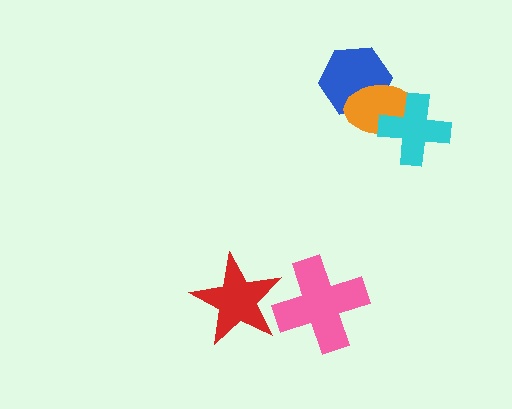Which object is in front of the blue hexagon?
The orange ellipse is in front of the blue hexagon.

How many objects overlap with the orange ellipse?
2 objects overlap with the orange ellipse.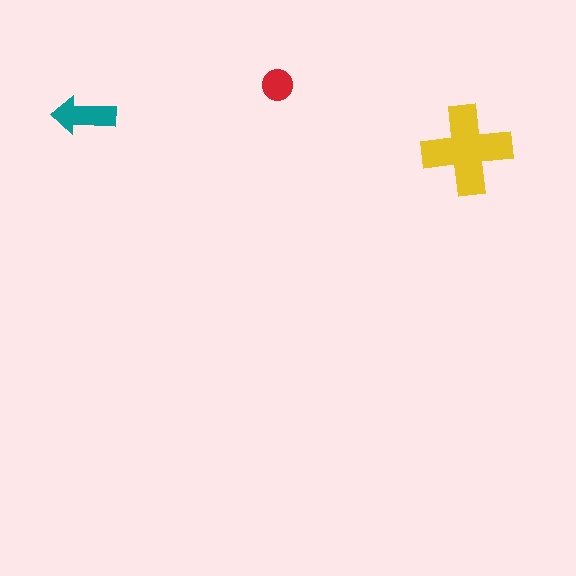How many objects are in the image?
There are 3 objects in the image.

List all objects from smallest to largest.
The red circle, the teal arrow, the yellow cross.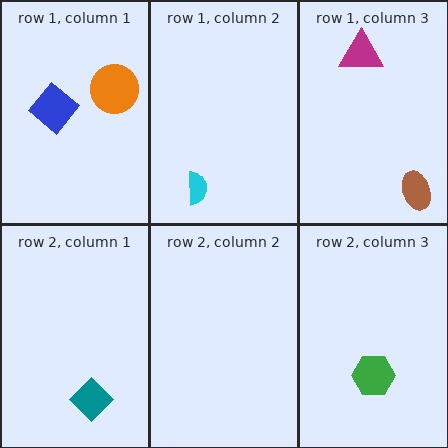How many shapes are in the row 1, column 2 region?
1.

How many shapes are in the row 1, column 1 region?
2.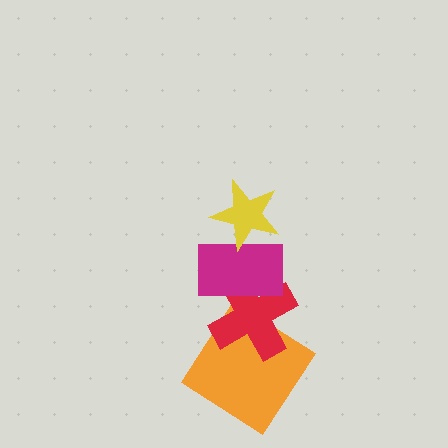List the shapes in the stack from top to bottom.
From top to bottom: the yellow star, the magenta rectangle, the red cross, the orange diamond.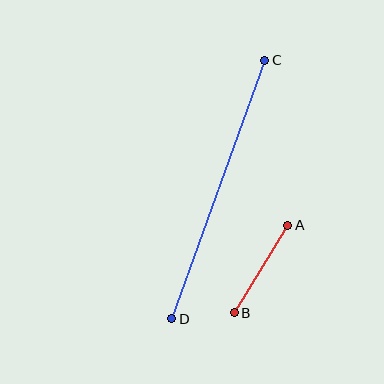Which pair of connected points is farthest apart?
Points C and D are farthest apart.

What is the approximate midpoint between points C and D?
The midpoint is at approximately (218, 190) pixels.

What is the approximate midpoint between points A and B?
The midpoint is at approximately (261, 269) pixels.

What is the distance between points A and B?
The distance is approximately 103 pixels.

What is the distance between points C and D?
The distance is approximately 275 pixels.